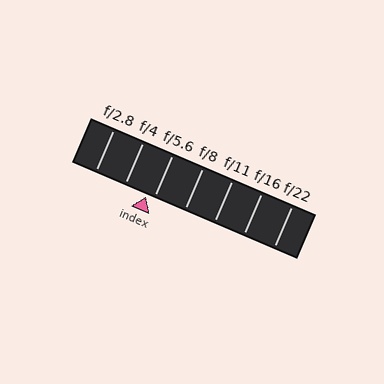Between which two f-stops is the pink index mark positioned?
The index mark is between f/4 and f/5.6.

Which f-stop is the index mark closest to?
The index mark is closest to f/5.6.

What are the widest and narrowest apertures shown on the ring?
The widest aperture shown is f/2.8 and the narrowest is f/22.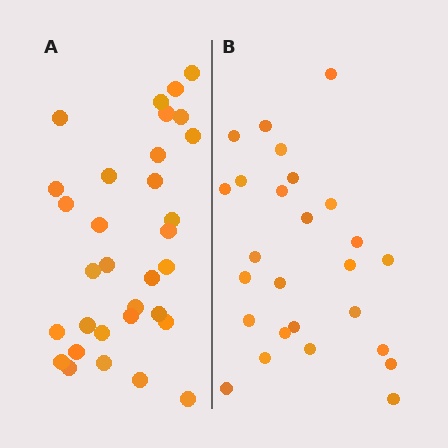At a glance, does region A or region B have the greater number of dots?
Region A (the left region) has more dots.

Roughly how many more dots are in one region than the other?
Region A has about 6 more dots than region B.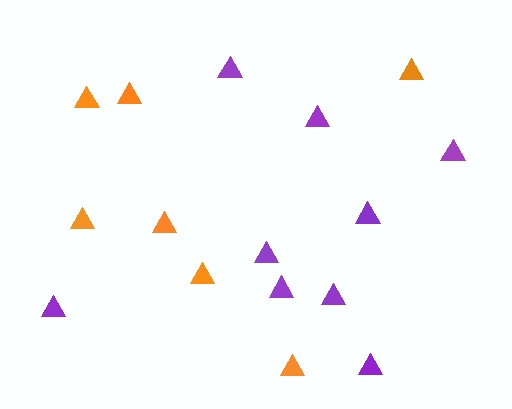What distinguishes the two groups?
There are 2 groups: one group of orange triangles (7) and one group of purple triangles (9).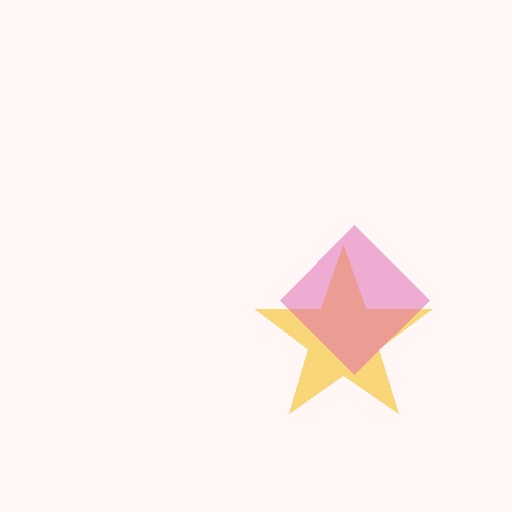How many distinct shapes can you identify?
There are 2 distinct shapes: a yellow star, a pink diamond.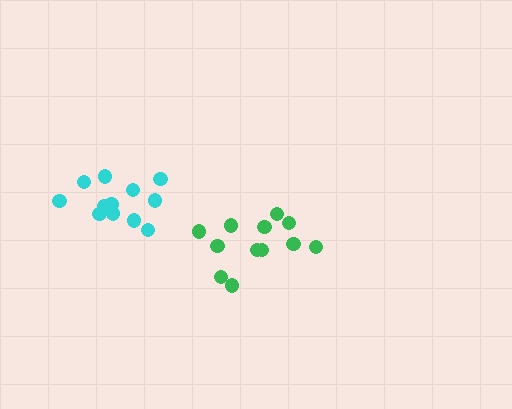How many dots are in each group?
Group 1: 12 dots, Group 2: 12 dots (24 total).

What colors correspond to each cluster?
The clusters are colored: cyan, green.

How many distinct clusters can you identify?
There are 2 distinct clusters.